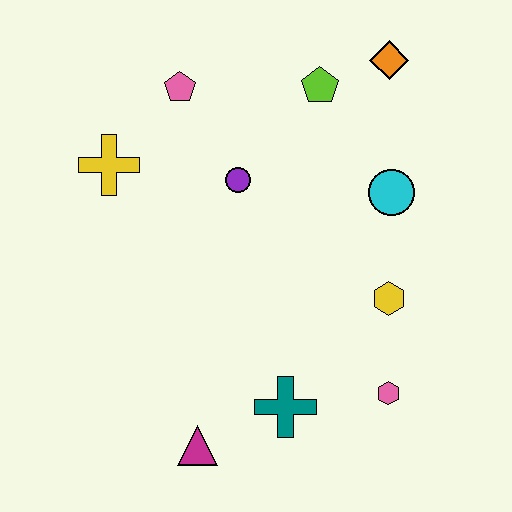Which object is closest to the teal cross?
The magenta triangle is closest to the teal cross.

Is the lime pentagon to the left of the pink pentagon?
No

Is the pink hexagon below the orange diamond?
Yes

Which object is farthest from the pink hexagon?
The pink pentagon is farthest from the pink hexagon.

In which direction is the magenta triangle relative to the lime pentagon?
The magenta triangle is below the lime pentagon.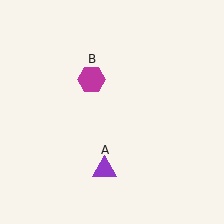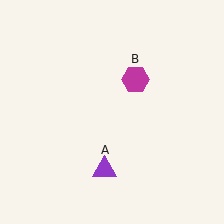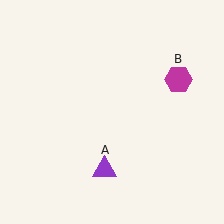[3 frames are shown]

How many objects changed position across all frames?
1 object changed position: magenta hexagon (object B).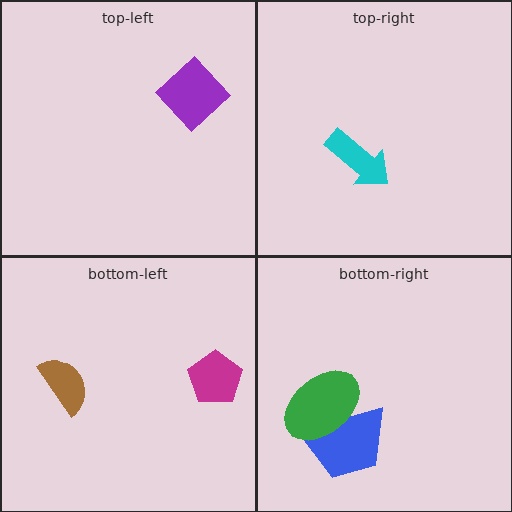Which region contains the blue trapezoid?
The bottom-right region.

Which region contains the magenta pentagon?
The bottom-left region.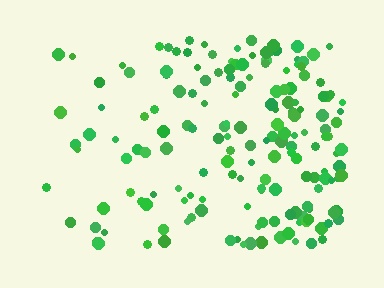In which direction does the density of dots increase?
From left to right, with the right side densest.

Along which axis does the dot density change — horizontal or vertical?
Horizontal.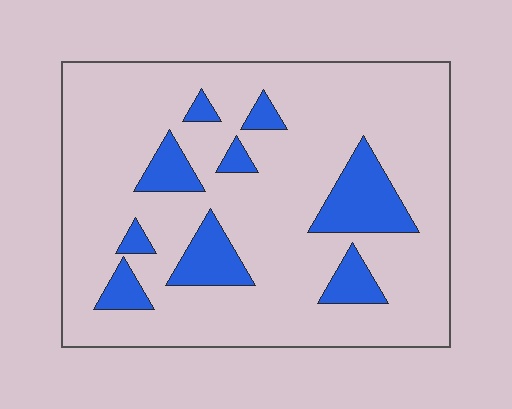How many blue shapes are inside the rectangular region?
9.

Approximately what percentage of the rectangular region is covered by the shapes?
Approximately 15%.